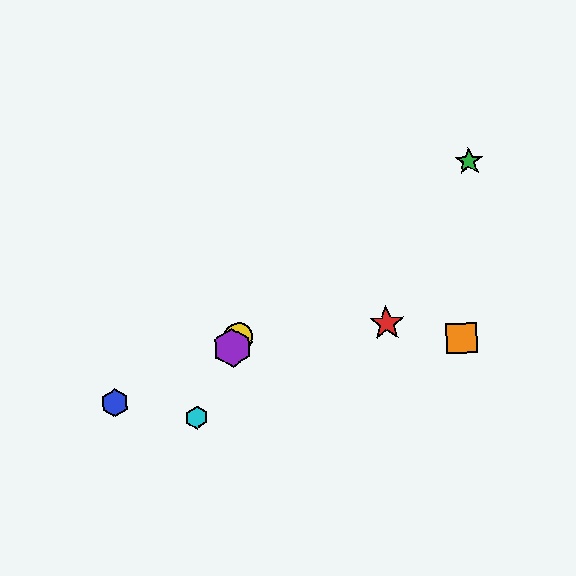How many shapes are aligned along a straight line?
3 shapes (the yellow circle, the purple hexagon, the cyan hexagon) are aligned along a straight line.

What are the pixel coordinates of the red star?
The red star is at (387, 323).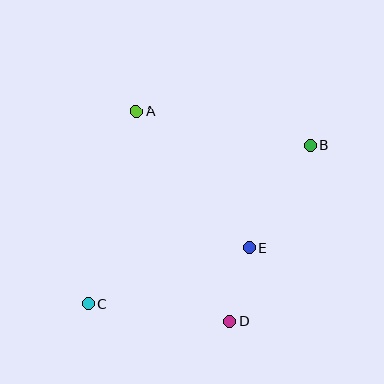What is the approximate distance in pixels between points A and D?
The distance between A and D is approximately 231 pixels.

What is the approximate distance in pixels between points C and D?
The distance between C and D is approximately 143 pixels.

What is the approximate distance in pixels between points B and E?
The distance between B and E is approximately 119 pixels.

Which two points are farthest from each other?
Points B and C are farthest from each other.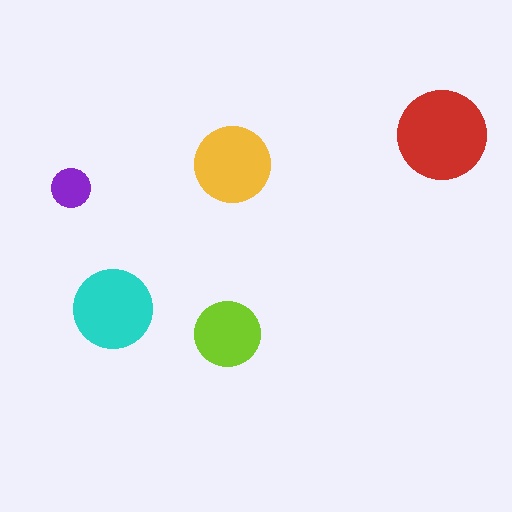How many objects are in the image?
There are 5 objects in the image.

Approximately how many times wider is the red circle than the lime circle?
About 1.5 times wider.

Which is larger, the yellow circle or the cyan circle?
The cyan one.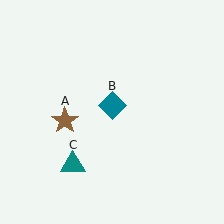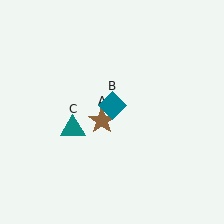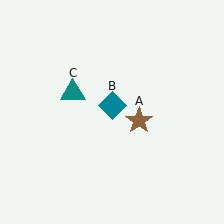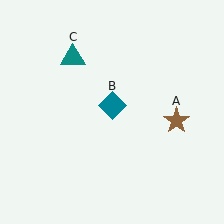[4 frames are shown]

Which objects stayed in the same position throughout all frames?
Teal diamond (object B) remained stationary.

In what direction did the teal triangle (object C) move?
The teal triangle (object C) moved up.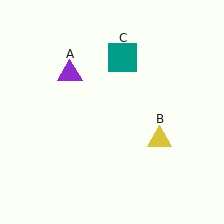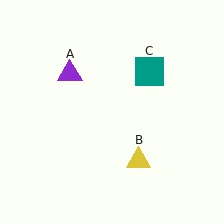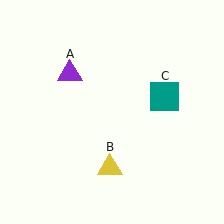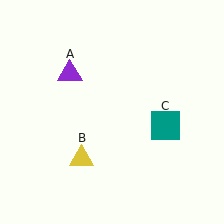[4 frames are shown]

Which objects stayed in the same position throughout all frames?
Purple triangle (object A) remained stationary.